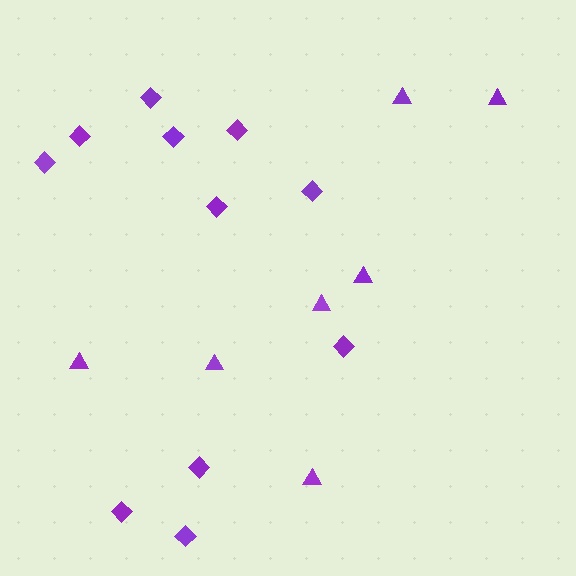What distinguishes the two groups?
There are 2 groups: one group of triangles (7) and one group of diamonds (11).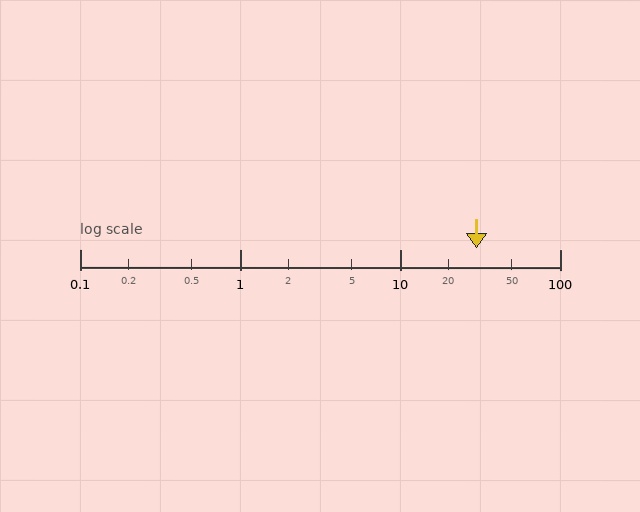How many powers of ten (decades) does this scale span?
The scale spans 3 decades, from 0.1 to 100.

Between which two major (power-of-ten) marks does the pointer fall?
The pointer is between 10 and 100.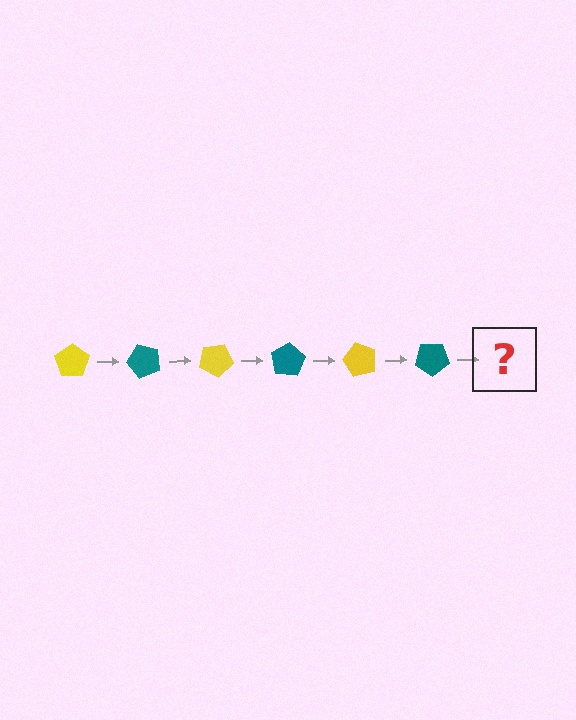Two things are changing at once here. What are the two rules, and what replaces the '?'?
The two rules are that it rotates 50 degrees each step and the color cycles through yellow and teal. The '?' should be a yellow pentagon, rotated 300 degrees from the start.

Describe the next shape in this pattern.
It should be a yellow pentagon, rotated 300 degrees from the start.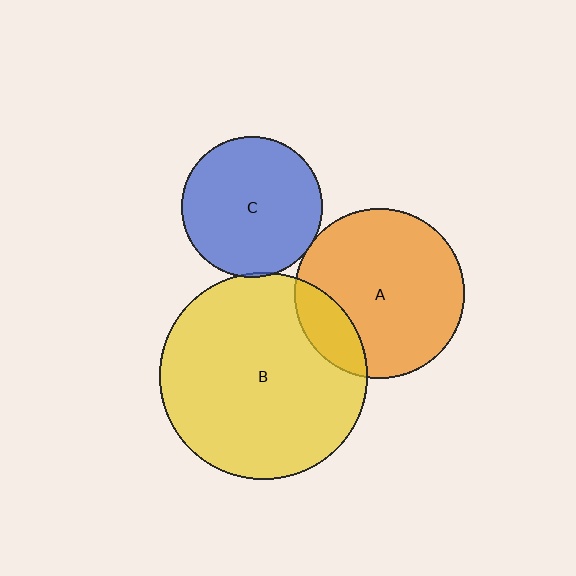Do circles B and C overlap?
Yes.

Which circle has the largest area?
Circle B (yellow).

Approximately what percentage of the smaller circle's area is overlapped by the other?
Approximately 5%.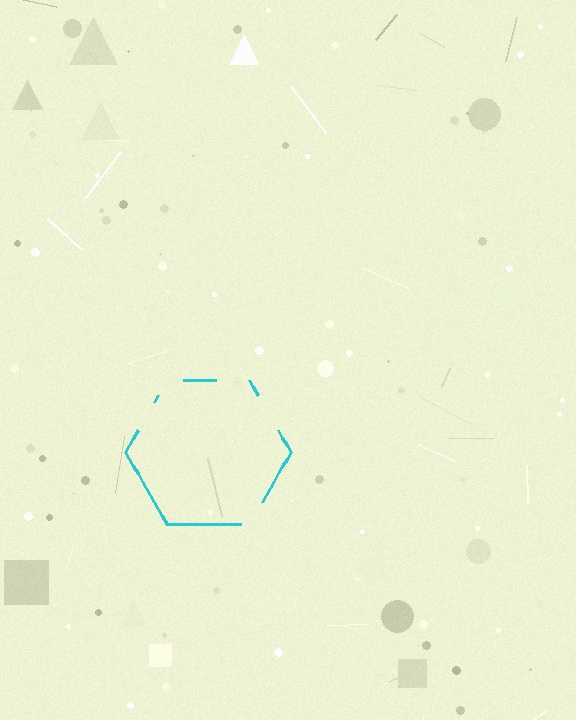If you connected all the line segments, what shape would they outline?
They would outline a hexagon.